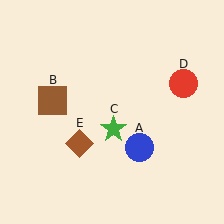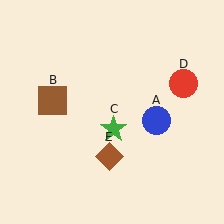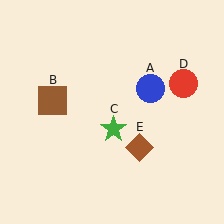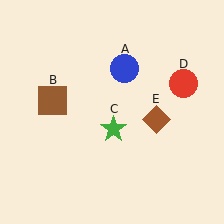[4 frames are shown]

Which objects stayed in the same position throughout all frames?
Brown square (object B) and green star (object C) and red circle (object D) remained stationary.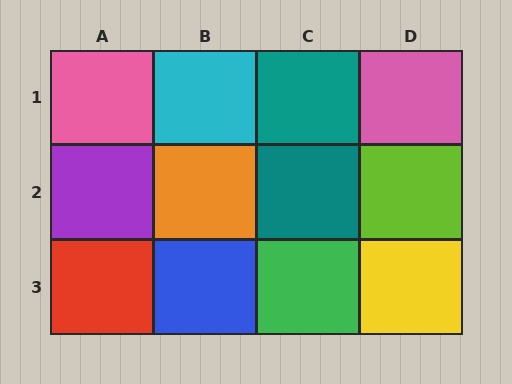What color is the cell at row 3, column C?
Green.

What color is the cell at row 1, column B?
Cyan.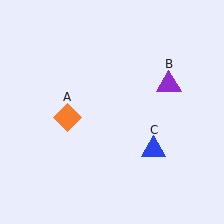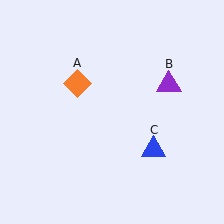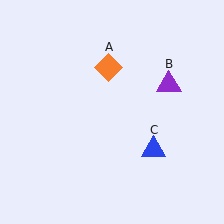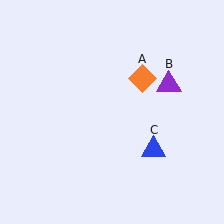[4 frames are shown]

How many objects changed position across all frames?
1 object changed position: orange diamond (object A).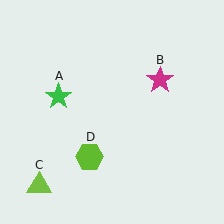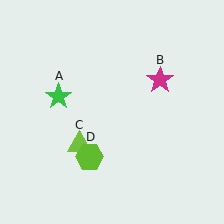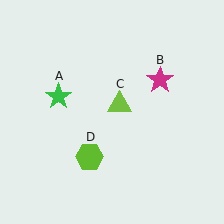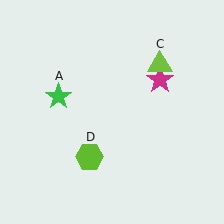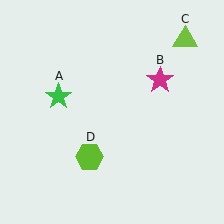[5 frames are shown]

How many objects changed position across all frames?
1 object changed position: lime triangle (object C).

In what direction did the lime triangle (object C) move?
The lime triangle (object C) moved up and to the right.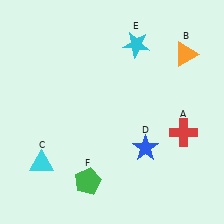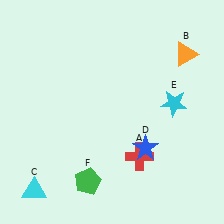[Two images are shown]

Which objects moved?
The objects that moved are: the red cross (A), the cyan triangle (C), the cyan star (E).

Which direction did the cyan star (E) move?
The cyan star (E) moved down.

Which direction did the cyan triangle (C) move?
The cyan triangle (C) moved down.